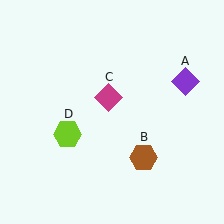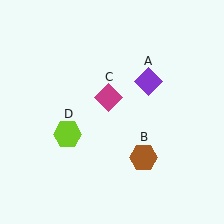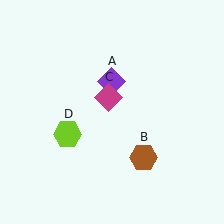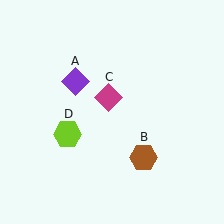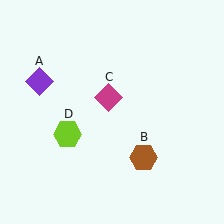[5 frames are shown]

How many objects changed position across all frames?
1 object changed position: purple diamond (object A).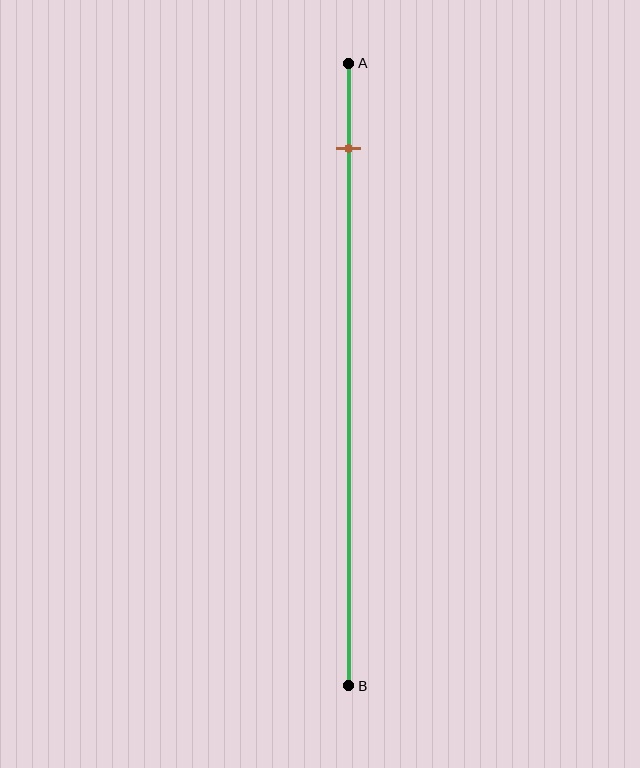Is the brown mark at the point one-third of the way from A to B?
No, the mark is at about 15% from A, not at the 33% one-third point.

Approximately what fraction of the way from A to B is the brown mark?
The brown mark is approximately 15% of the way from A to B.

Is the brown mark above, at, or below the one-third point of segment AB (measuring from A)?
The brown mark is above the one-third point of segment AB.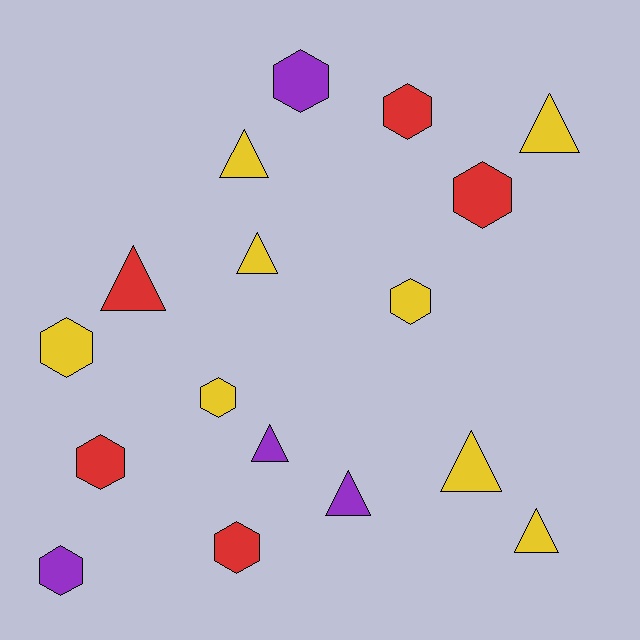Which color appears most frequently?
Yellow, with 8 objects.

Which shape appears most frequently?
Hexagon, with 9 objects.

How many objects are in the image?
There are 17 objects.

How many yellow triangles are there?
There are 5 yellow triangles.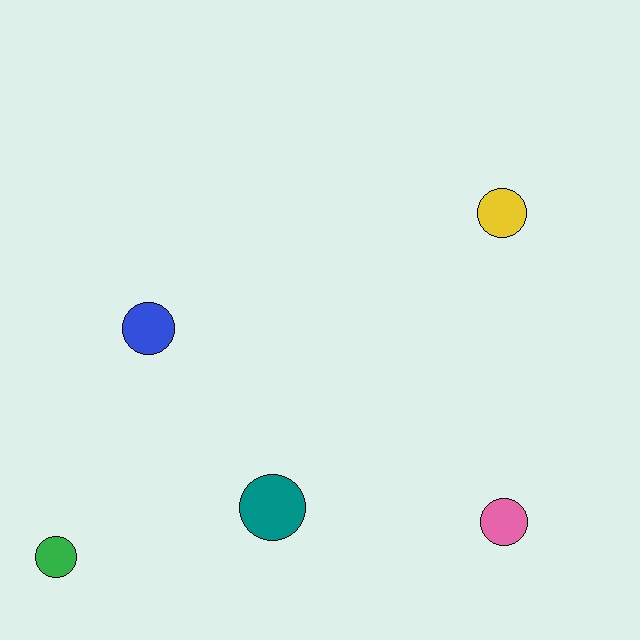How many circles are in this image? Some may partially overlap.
There are 5 circles.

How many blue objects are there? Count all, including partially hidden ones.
There is 1 blue object.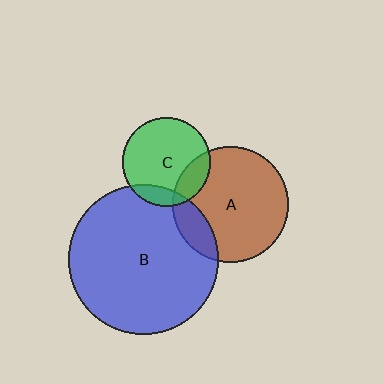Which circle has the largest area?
Circle B (blue).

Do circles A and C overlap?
Yes.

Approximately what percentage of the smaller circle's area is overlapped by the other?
Approximately 20%.